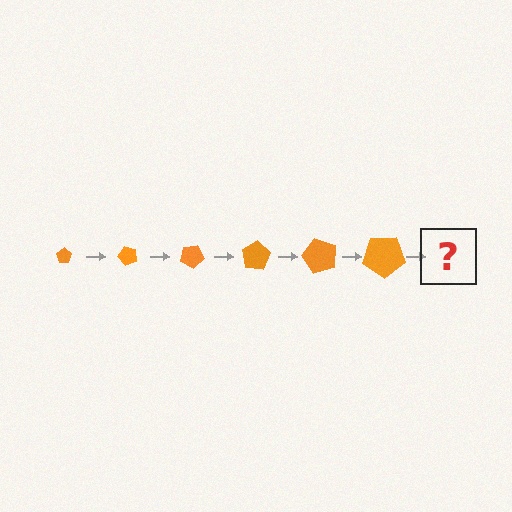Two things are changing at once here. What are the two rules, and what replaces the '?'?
The two rules are that the pentagon grows larger each step and it rotates 50 degrees each step. The '?' should be a pentagon, larger than the previous one and rotated 300 degrees from the start.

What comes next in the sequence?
The next element should be a pentagon, larger than the previous one and rotated 300 degrees from the start.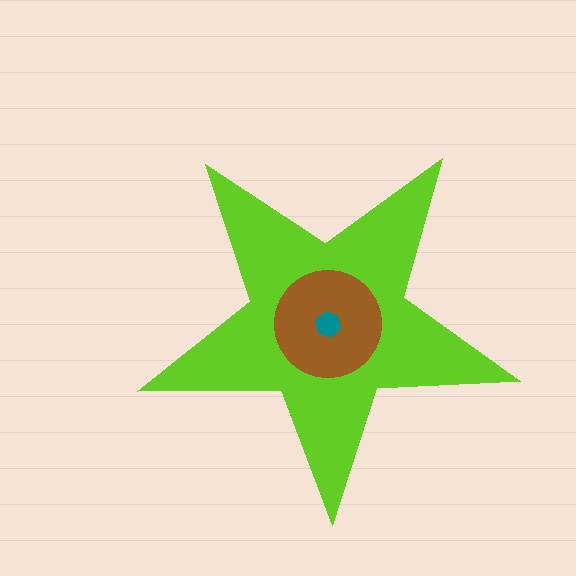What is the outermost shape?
The lime star.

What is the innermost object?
The teal hexagon.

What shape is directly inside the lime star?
The brown circle.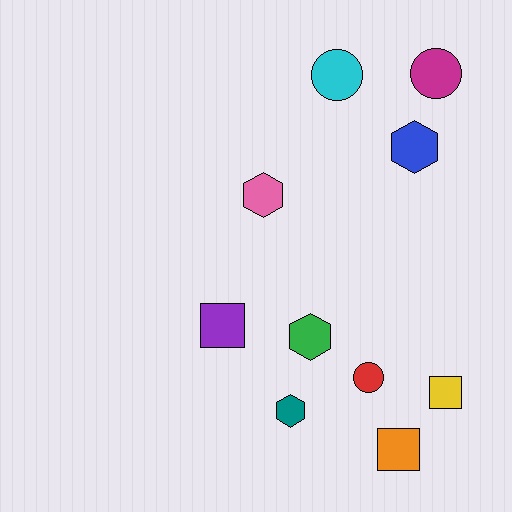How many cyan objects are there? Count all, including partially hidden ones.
There is 1 cyan object.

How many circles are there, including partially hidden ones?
There are 3 circles.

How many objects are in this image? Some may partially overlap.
There are 10 objects.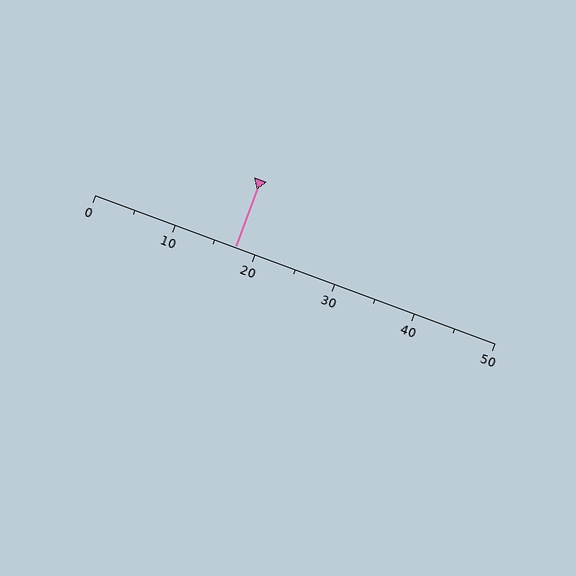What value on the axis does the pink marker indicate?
The marker indicates approximately 17.5.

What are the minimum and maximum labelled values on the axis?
The axis runs from 0 to 50.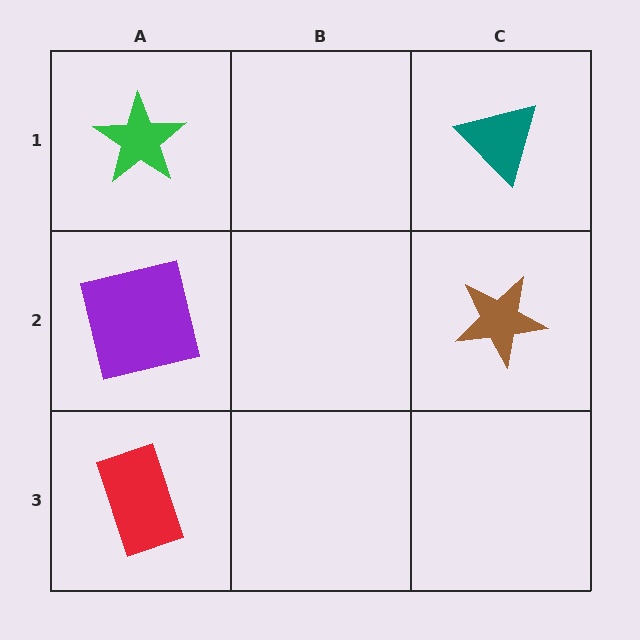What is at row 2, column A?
A purple square.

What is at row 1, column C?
A teal triangle.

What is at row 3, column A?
A red rectangle.